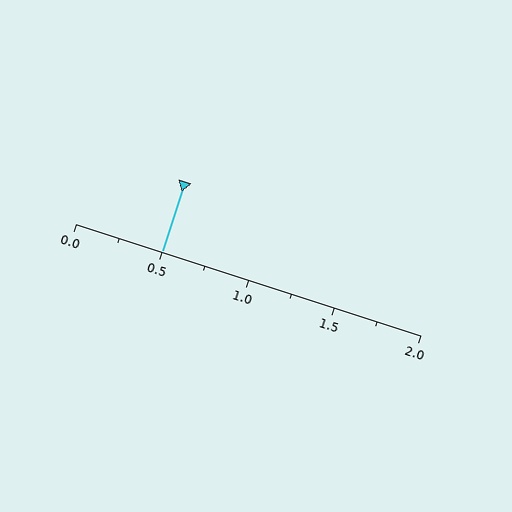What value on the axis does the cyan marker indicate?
The marker indicates approximately 0.5.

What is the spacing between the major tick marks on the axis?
The major ticks are spaced 0.5 apart.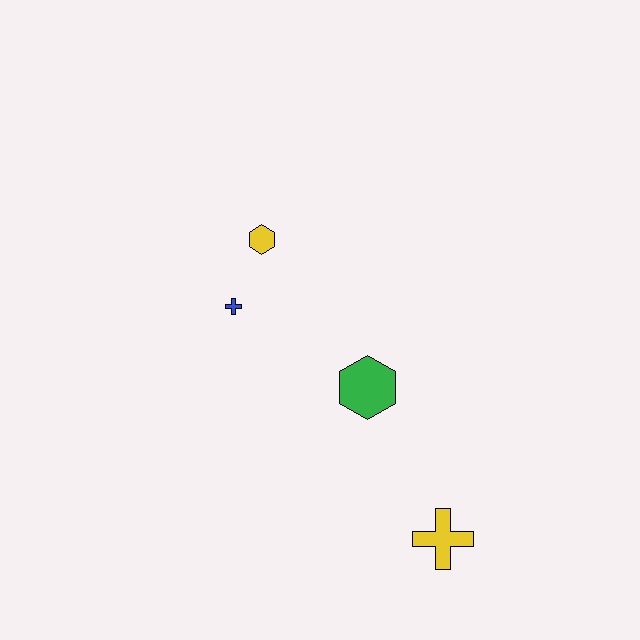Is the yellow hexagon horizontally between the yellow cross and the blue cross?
Yes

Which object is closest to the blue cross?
The yellow hexagon is closest to the blue cross.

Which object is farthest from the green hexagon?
The yellow hexagon is farthest from the green hexagon.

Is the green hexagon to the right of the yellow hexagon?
Yes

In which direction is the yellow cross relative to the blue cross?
The yellow cross is below the blue cross.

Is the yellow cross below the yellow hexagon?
Yes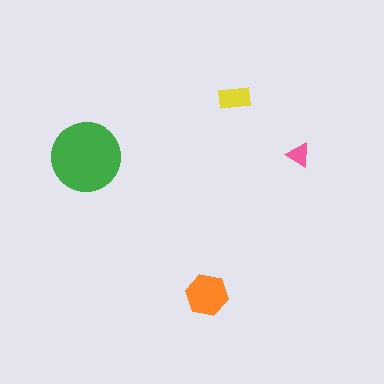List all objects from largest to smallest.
The green circle, the orange hexagon, the yellow rectangle, the pink triangle.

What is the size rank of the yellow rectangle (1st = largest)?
3rd.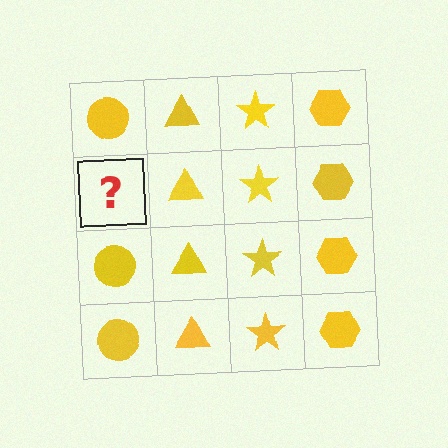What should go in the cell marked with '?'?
The missing cell should contain a yellow circle.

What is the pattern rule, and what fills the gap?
The rule is that each column has a consistent shape. The gap should be filled with a yellow circle.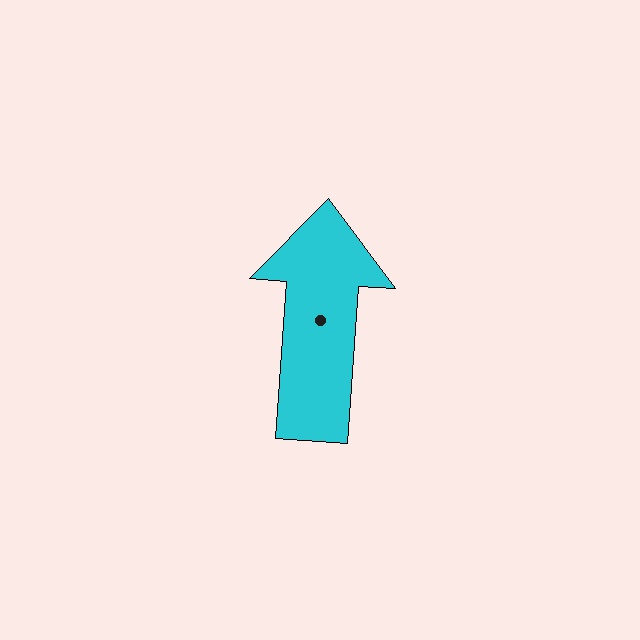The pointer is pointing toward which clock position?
Roughly 12 o'clock.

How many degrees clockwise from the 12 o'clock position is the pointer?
Approximately 4 degrees.